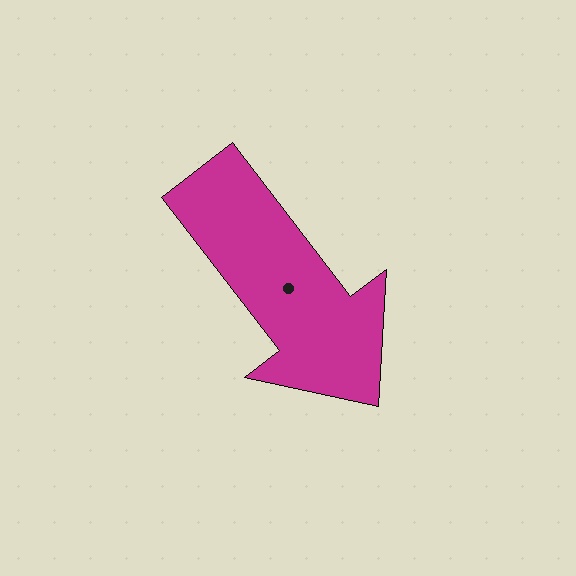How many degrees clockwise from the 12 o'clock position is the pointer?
Approximately 142 degrees.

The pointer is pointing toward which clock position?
Roughly 5 o'clock.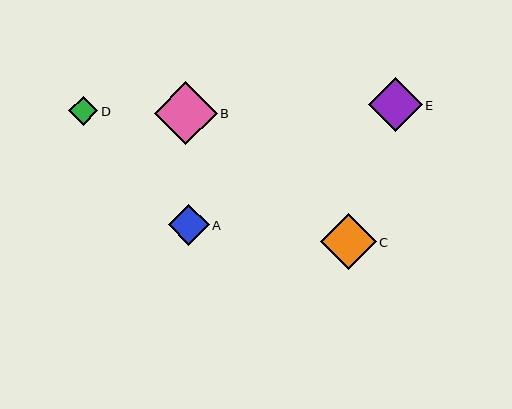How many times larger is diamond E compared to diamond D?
Diamond E is approximately 1.8 times the size of diamond D.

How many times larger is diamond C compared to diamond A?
Diamond C is approximately 1.4 times the size of diamond A.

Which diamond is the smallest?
Diamond D is the smallest with a size of approximately 29 pixels.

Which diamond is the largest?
Diamond B is the largest with a size of approximately 63 pixels.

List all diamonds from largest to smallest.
From largest to smallest: B, C, E, A, D.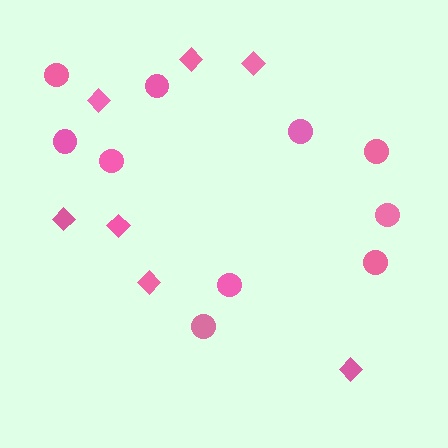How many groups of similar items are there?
There are 2 groups: one group of diamonds (7) and one group of circles (10).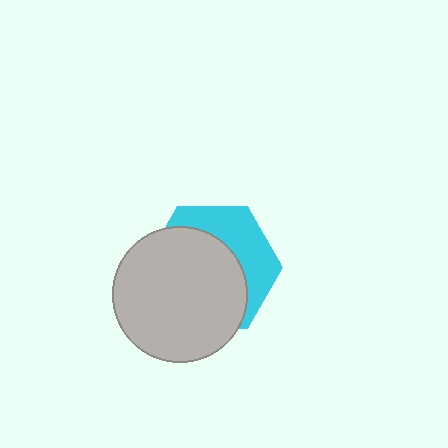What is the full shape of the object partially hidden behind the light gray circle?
The partially hidden object is a cyan hexagon.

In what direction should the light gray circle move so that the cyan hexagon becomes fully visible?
The light gray circle should move toward the lower-left. That is the shortest direction to clear the overlap and leave the cyan hexagon fully visible.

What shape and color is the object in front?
The object in front is a light gray circle.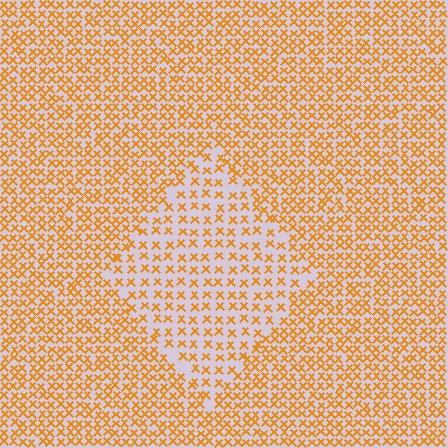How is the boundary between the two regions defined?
The boundary is defined by a change in element density (approximately 1.8x ratio). All elements are the same color, size, and shape.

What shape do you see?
I see a diamond.